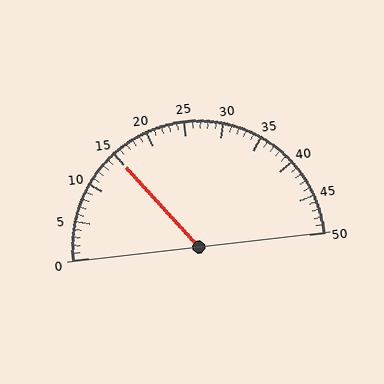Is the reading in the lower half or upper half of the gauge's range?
The reading is in the lower half of the range (0 to 50).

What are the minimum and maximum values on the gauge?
The gauge ranges from 0 to 50.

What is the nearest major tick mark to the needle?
The nearest major tick mark is 15.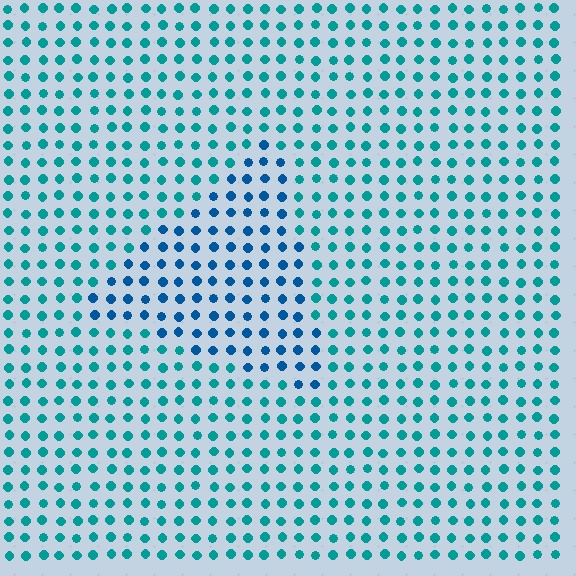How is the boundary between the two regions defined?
The boundary is defined purely by a slight shift in hue (about 30 degrees). Spacing, size, and orientation are identical on both sides.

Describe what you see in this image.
The image is filled with small teal elements in a uniform arrangement. A triangle-shaped region is visible where the elements are tinted to a slightly different hue, forming a subtle color boundary.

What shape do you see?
I see a triangle.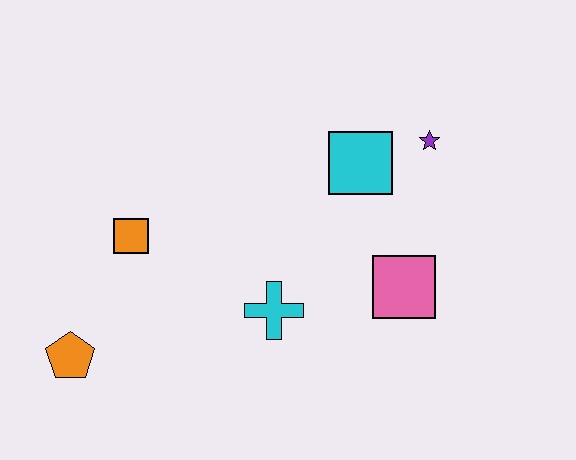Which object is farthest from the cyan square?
The orange pentagon is farthest from the cyan square.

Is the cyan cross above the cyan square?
No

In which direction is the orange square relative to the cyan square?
The orange square is to the left of the cyan square.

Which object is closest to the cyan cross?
The pink square is closest to the cyan cross.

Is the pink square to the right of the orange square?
Yes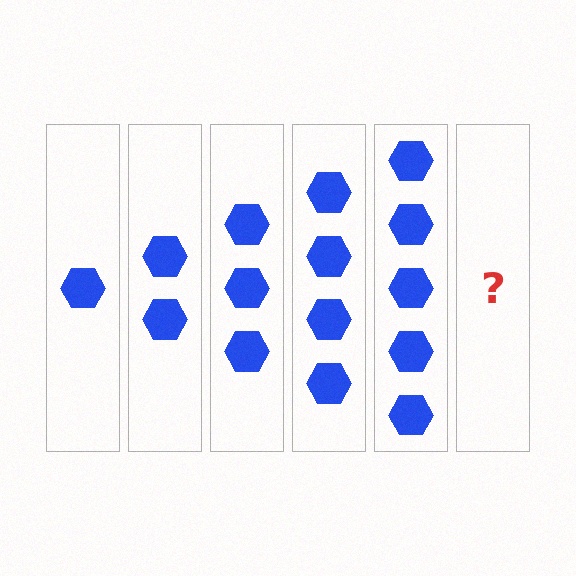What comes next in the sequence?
The next element should be 6 hexagons.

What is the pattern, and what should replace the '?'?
The pattern is that each step adds one more hexagon. The '?' should be 6 hexagons.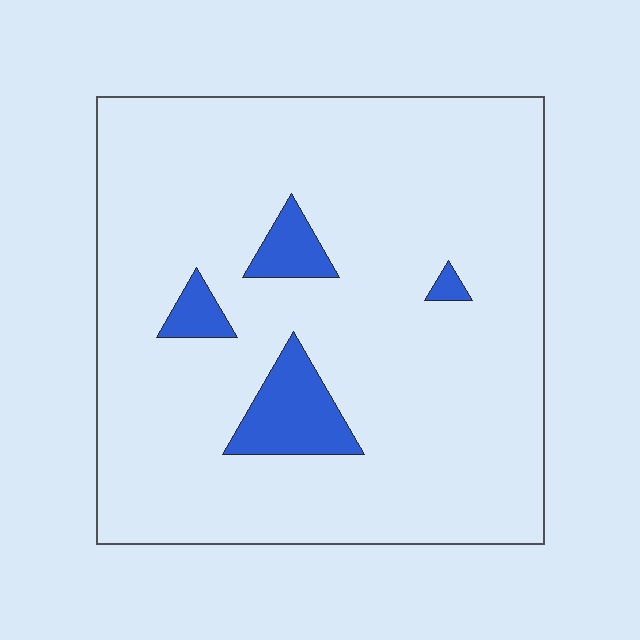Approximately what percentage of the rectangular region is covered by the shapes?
Approximately 10%.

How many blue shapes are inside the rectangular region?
4.